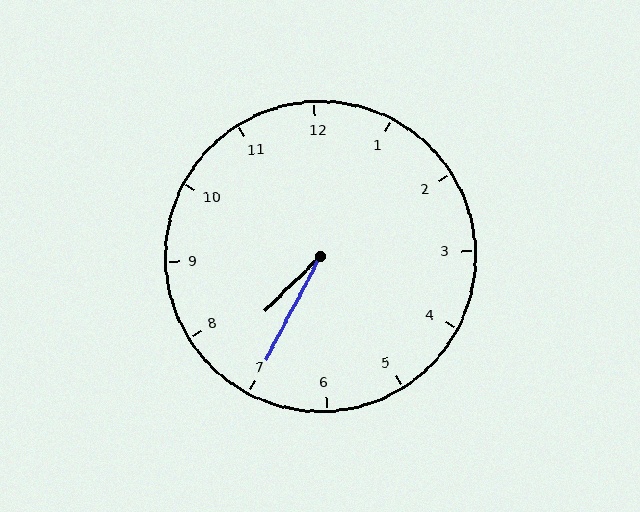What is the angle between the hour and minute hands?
Approximately 18 degrees.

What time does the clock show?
7:35.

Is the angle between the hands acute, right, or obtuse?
It is acute.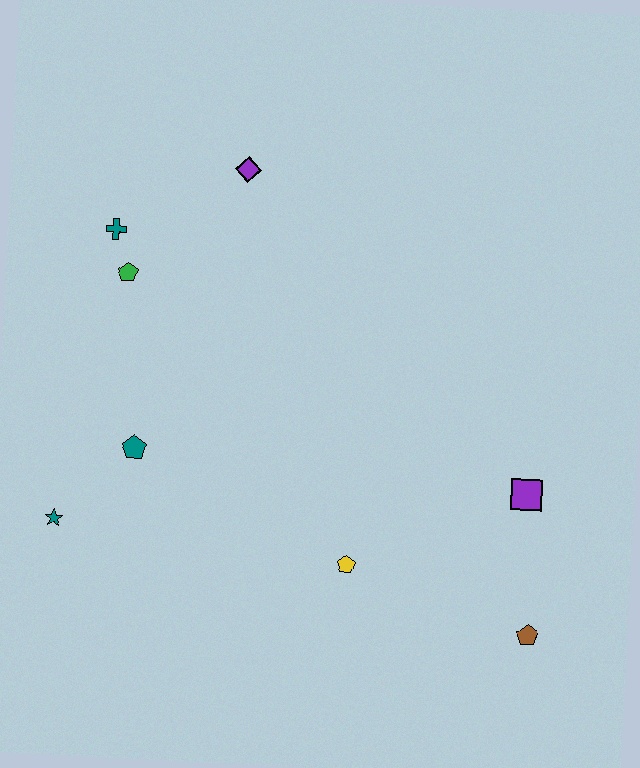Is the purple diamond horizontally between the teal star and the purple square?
Yes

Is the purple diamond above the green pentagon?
Yes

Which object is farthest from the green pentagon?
The brown pentagon is farthest from the green pentagon.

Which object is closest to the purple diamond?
The teal cross is closest to the purple diamond.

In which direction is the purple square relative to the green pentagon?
The purple square is to the right of the green pentagon.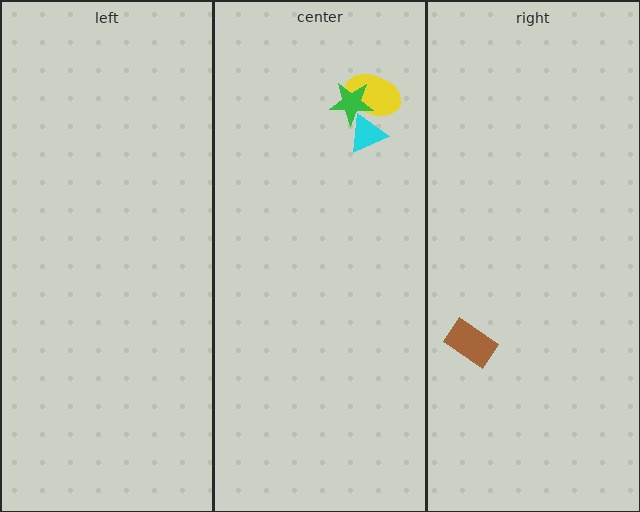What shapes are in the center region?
The yellow ellipse, the cyan triangle, the green star.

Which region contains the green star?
The center region.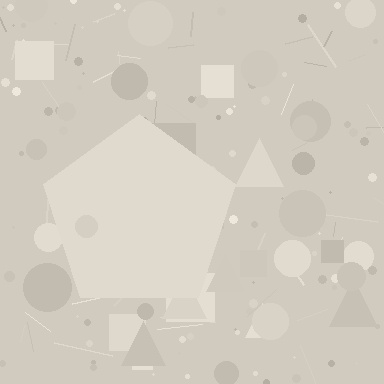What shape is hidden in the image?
A pentagon is hidden in the image.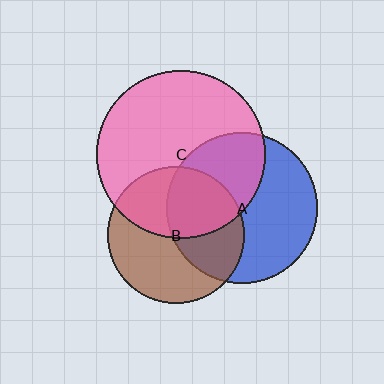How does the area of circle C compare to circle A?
Approximately 1.2 times.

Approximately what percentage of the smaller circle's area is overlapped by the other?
Approximately 40%.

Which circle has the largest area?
Circle C (pink).